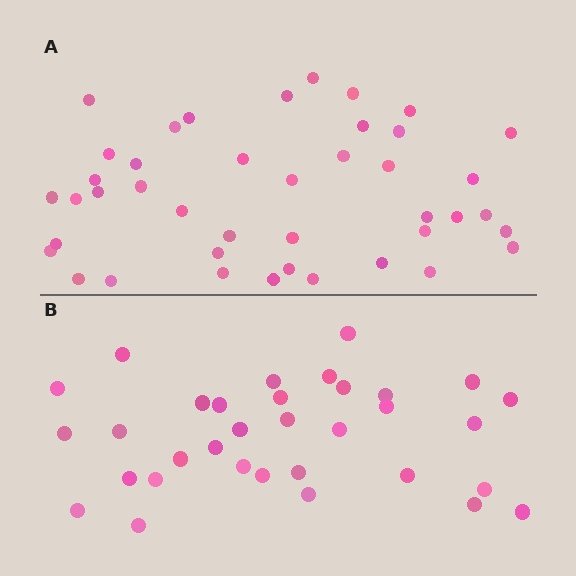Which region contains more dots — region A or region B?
Region A (the top region) has more dots.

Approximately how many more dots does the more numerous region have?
Region A has roughly 8 or so more dots than region B.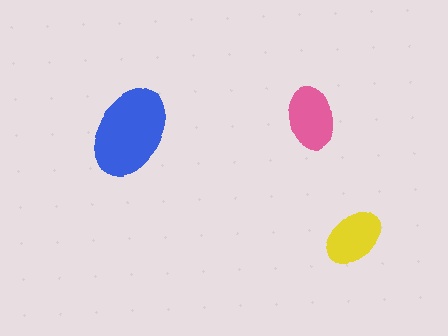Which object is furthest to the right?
The yellow ellipse is rightmost.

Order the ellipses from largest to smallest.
the blue one, the pink one, the yellow one.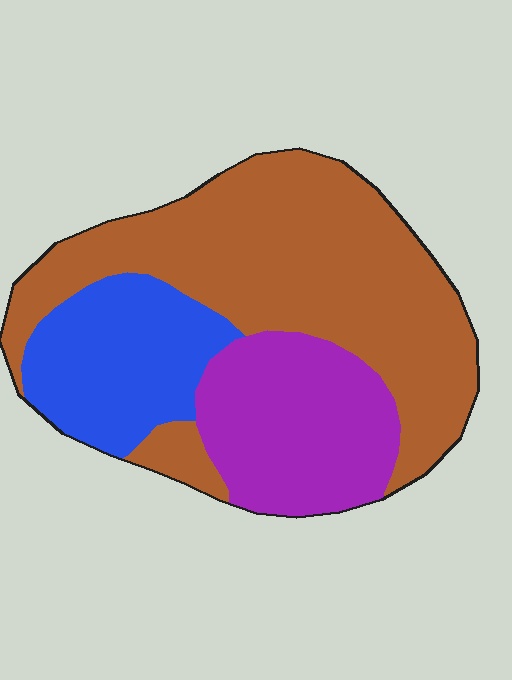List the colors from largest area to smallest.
From largest to smallest: brown, purple, blue.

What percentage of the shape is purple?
Purple covers roughly 25% of the shape.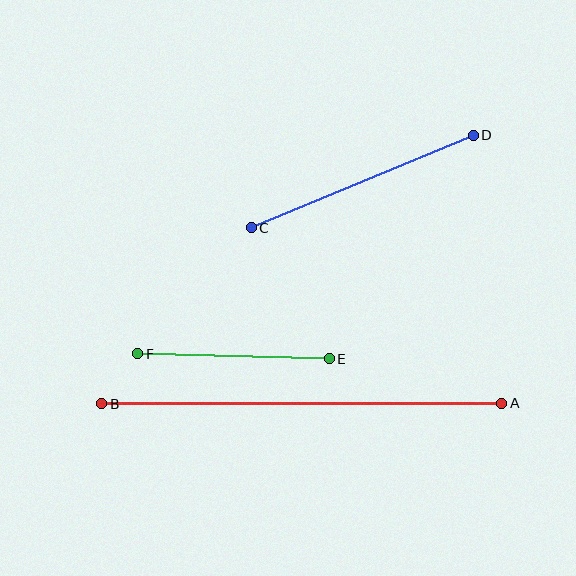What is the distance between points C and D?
The distance is approximately 240 pixels.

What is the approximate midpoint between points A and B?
The midpoint is at approximately (302, 404) pixels.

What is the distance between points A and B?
The distance is approximately 400 pixels.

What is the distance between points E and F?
The distance is approximately 191 pixels.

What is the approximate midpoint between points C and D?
The midpoint is at approximately (362, 181) pixels.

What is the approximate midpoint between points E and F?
The midpoint is at approximately (234, 356) pixels.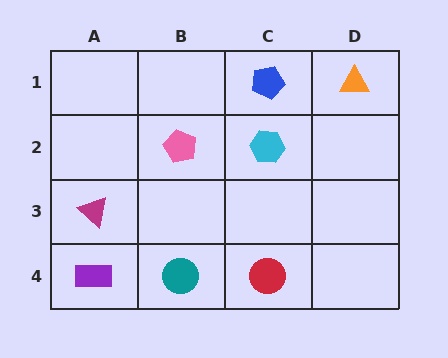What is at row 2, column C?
A cyan hexagon.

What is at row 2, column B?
A pink pentagon.